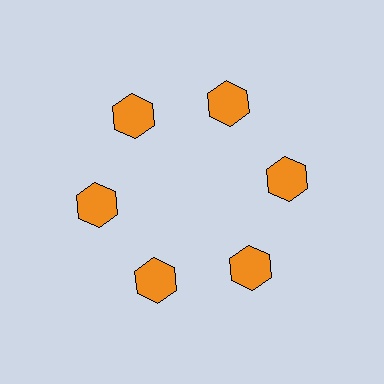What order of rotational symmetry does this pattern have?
This pattern has 6-fold rotational symmetry.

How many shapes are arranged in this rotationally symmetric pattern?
There are 6 shapes, arranged in 6 groups of 1.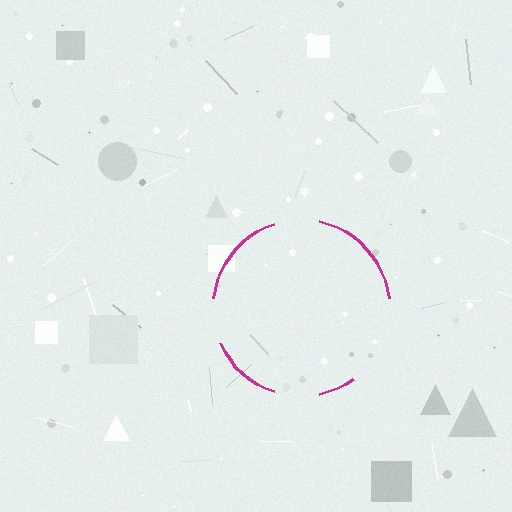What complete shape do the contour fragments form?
The contour fragments form a circle.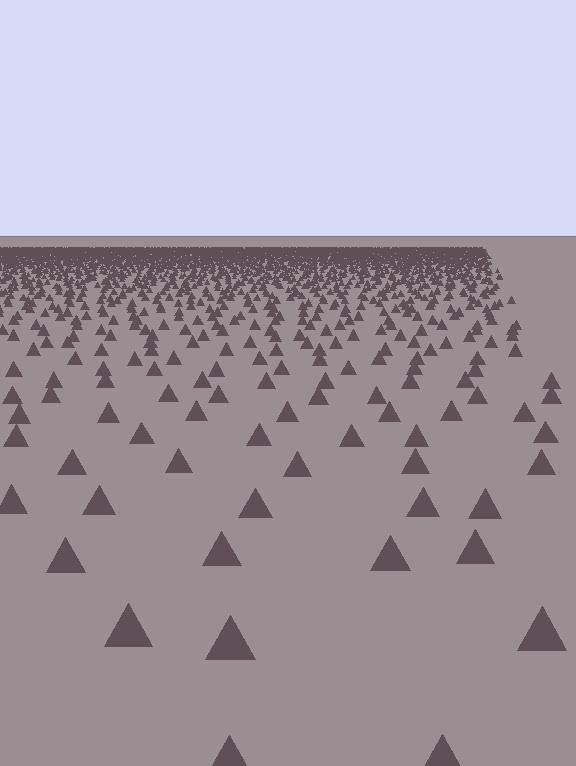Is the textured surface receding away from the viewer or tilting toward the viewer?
The surface is receding away from the viewer. Texture elements get smaller and denser toward the top.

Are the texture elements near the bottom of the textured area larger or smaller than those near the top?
Larger. Near the bottom, elements are closer to the viewer and appear at a bigger on-screen size.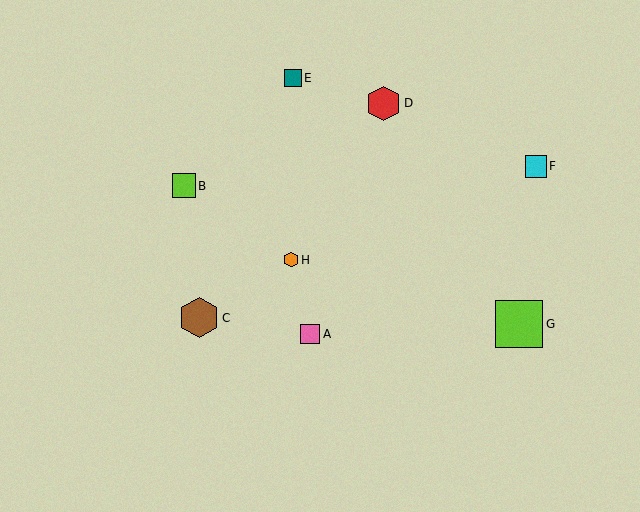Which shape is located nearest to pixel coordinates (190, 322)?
The brown hexagon (labeled C) at (199, 318) is nearest to that location.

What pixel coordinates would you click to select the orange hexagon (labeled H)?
Click at (291, 260) to select the orange hexagon H.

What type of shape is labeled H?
Shape H is an orange hexagon.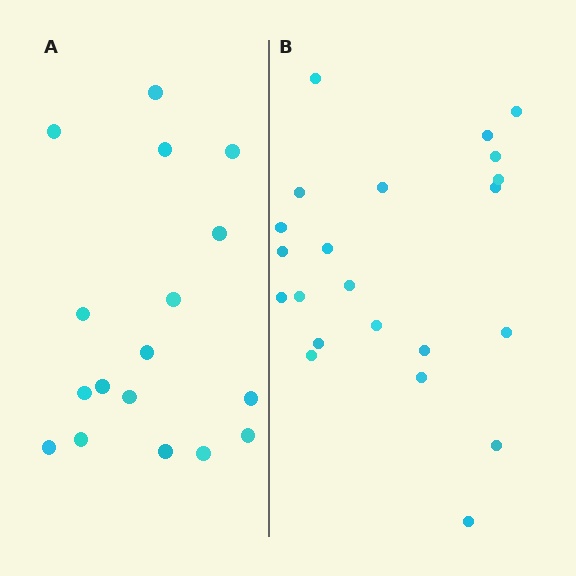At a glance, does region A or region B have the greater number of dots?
Region B (the right region) has more dots.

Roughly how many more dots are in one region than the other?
Region B has about 5 more dots than region A.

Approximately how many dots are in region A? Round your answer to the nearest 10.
About 20 dots. (The exact count is 17, which rounds to 20.)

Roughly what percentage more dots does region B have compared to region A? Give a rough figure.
About 30% more.